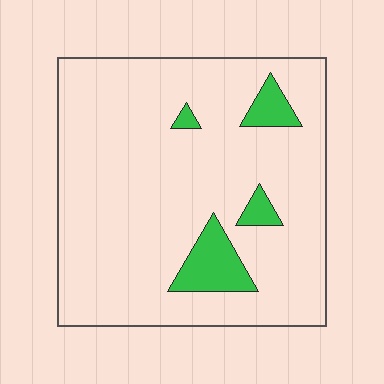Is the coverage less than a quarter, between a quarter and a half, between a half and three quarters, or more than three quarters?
Less than a quarter.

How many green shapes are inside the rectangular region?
4.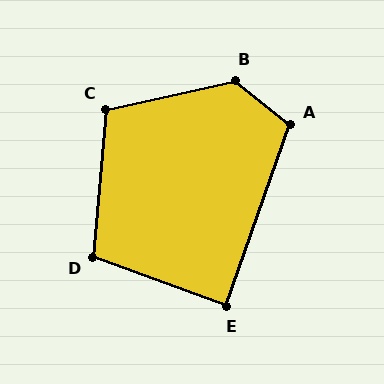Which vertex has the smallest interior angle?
E, at approximately 89 degrees.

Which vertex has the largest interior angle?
B, at approximately 129 degrees.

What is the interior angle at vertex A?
Approximately 109 degrees (obtuse).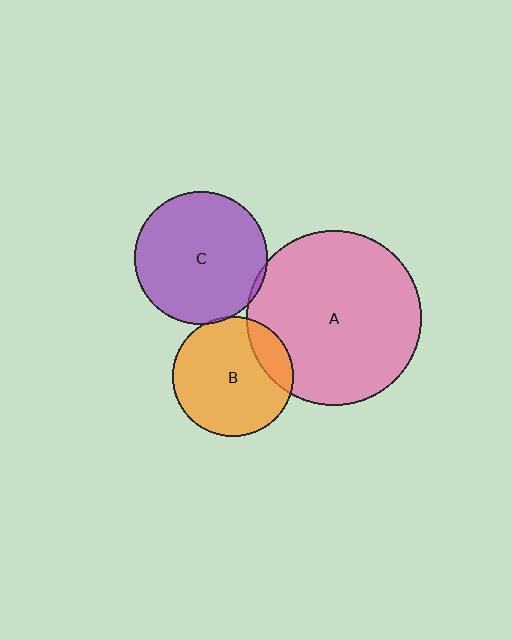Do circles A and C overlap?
Yes.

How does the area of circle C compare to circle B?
Approximately 1.2 times.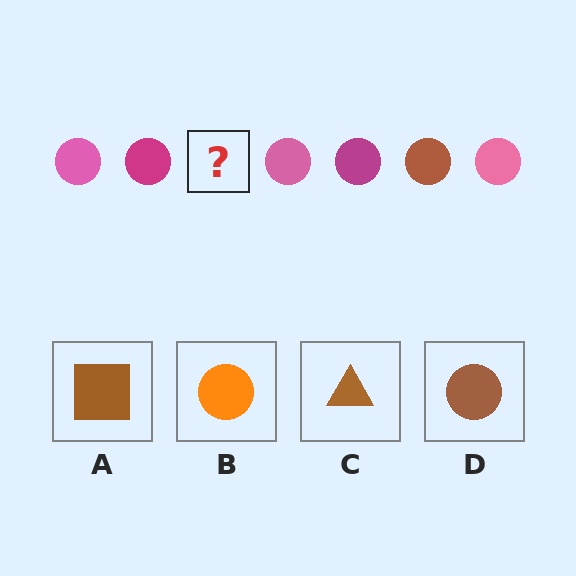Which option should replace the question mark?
Option D.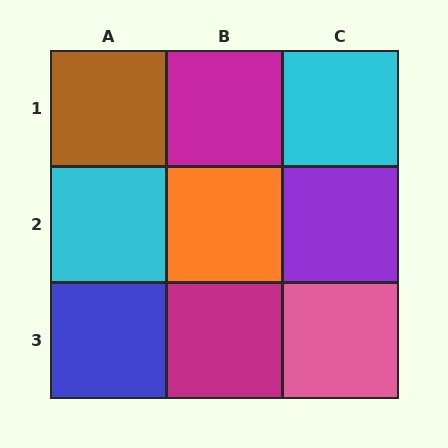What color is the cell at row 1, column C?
Cyan.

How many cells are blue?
1 cell is blue.